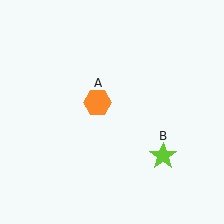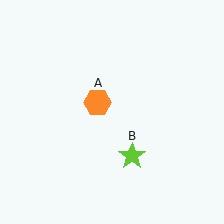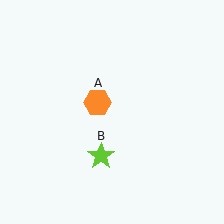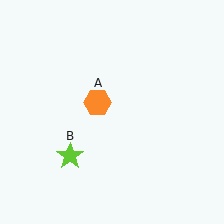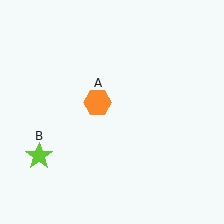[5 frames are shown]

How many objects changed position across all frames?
1 object changed position: lime star (object B).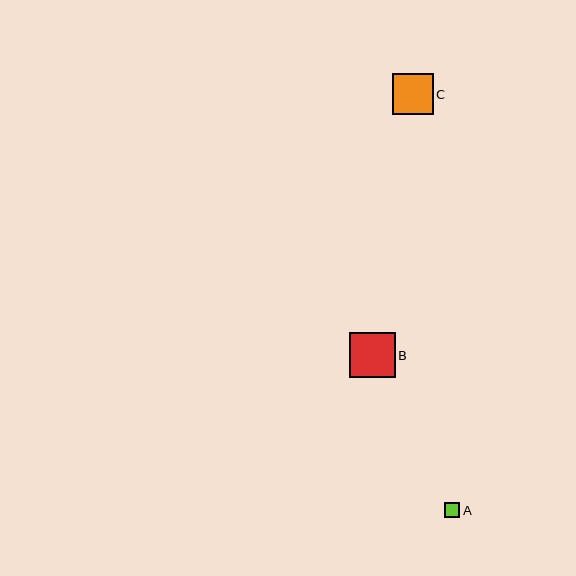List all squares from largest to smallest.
From largest to smallest: B, C, A.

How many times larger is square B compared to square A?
Square B is approximately 2.9 times the size of square A.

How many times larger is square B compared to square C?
Square B is approximately 1.1 times the size of square C.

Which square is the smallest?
Square A is the smallest with a size of approximately 16 pixels.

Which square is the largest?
Square B is the largest with a size of approximately 46 pixels.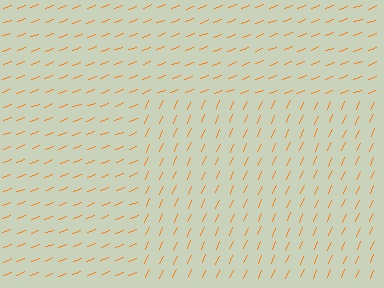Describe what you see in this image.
The image is filled with small orange line segments. A rectangle region in the image has lines oriented differently from the surrounding lines, creating a visible texture boundary.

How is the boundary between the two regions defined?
The boundary is defined purely by a change in line orientation (approximately 45 degrees difference). All lines are the same color and thickness.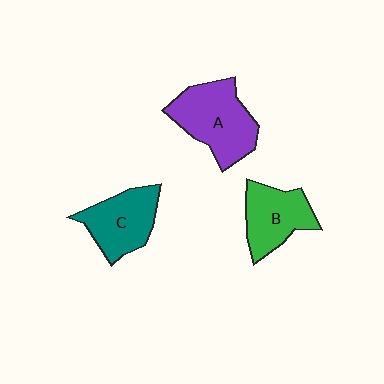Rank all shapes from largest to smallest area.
From largest to smallest: A (purple), C (teal), B (green).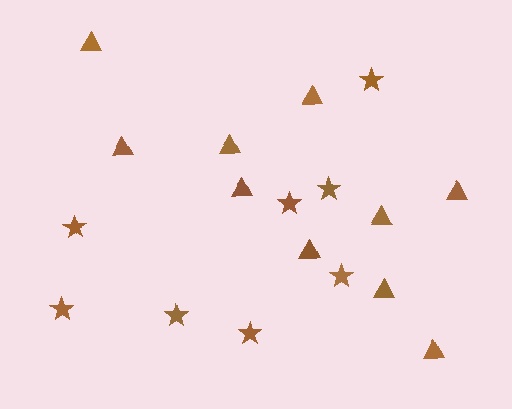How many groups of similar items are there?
There are 2 groups: one group of triangles (10) and one group of stars (8).